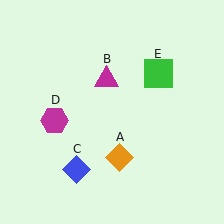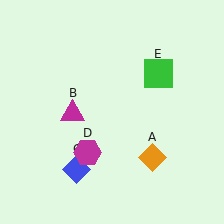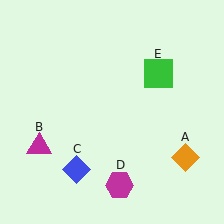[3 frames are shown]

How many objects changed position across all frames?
3 objects changed position: orange diamond (object A), magenta triangle (object B), magenta hexagon (object D).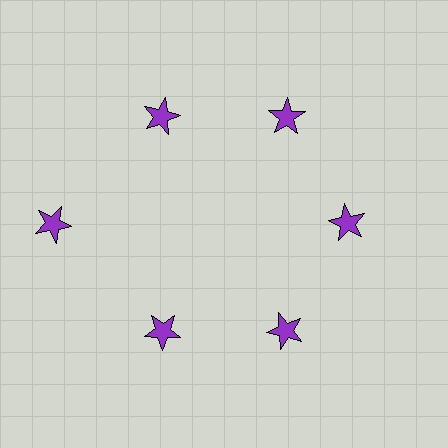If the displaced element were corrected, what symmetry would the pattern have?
It would have 6-fold rotational symmetry — the pattern would map onto itself every 60 degrees.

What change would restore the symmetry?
The symmetry would be restored by moving it inward, back onto the ring so that all 6 stars sit at equal angles and equal distance from the center.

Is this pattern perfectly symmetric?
No. The 6 purple stars are arranged in a ring, but one element near the 9 o'clock position is pushed outward from the center, breaking the 6-fold rotational symmetry.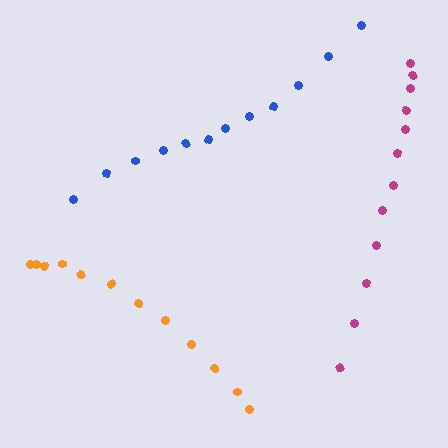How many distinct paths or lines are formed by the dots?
There are 3 distinct paths.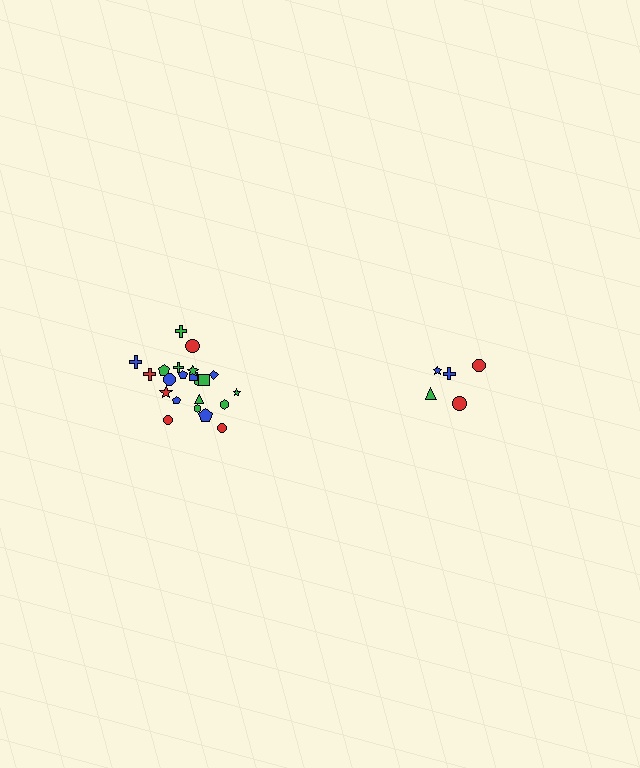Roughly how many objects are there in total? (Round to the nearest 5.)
Roughly 25 objects in total.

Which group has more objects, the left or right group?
The left group.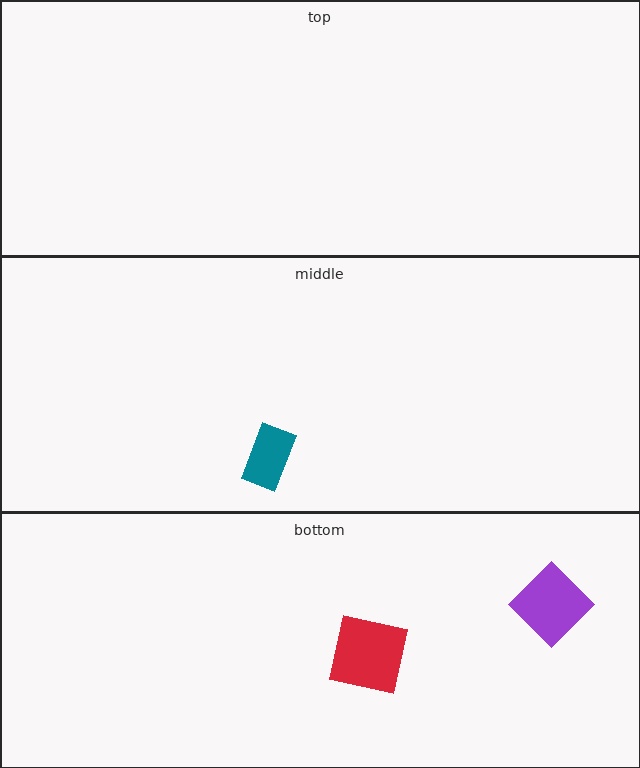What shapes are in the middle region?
The teal rectangle.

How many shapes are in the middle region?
1.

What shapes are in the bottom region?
The purple diamond, the red square.